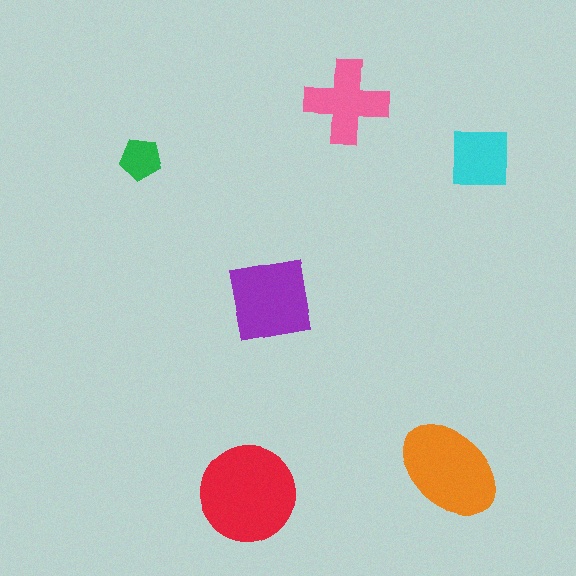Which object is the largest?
The red circle.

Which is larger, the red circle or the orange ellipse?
The red circle.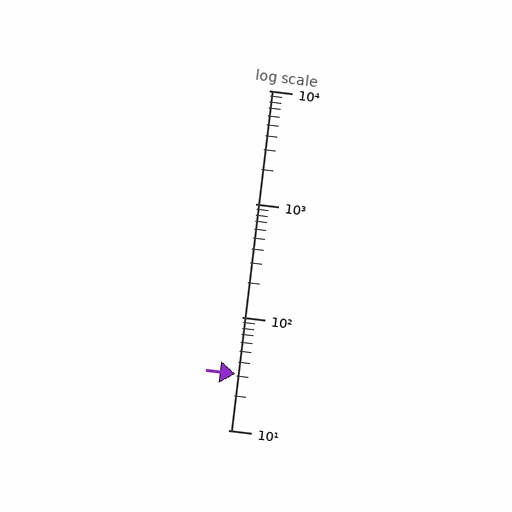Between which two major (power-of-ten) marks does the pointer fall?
The pointer is between 10 and 100.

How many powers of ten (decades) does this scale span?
The scale spans 3 decades, from 10 to 10000.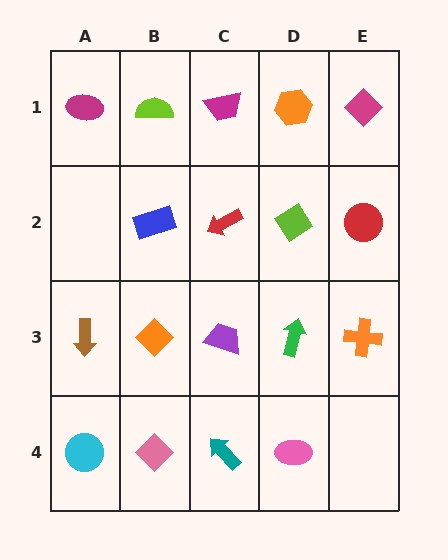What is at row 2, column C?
A red arrow.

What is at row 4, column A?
A cyan circle.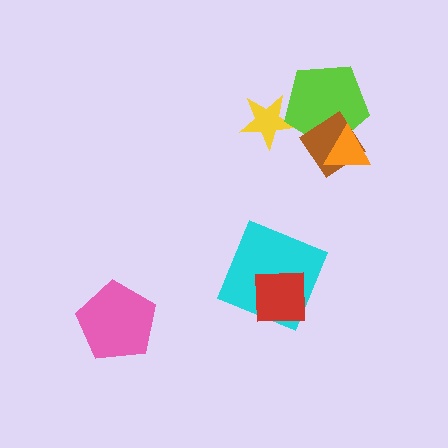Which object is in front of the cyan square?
The red square is in front of the cyan square.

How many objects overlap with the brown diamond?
2 objects overlap with the brown diamond.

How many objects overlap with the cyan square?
1 object overlaps with the cyan square.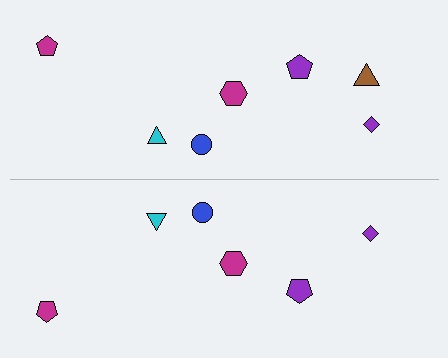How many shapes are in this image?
There are 13 shapes in this image.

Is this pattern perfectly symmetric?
No, the pattern is not perfectly symmetric. A brown triangle is missing from the bottom side.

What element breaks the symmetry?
A brown triangle is missing from the bottom side.